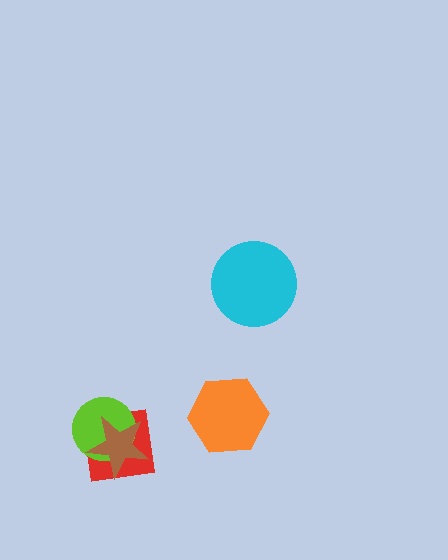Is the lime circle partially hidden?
Yes, it is partially covered by another shape.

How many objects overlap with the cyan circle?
0 objects overlap with the cyan circle.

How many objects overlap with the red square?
2 objects overlap with the red square.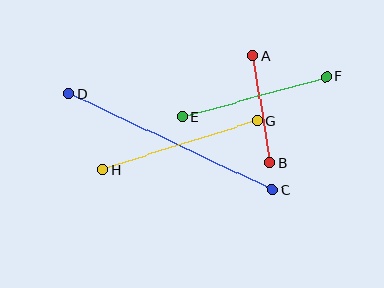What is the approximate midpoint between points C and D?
The midpoint is at approximately (171, 142) pixels.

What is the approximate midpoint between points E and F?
The midpoint is at approximately (254, 97) pixels.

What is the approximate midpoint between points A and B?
The midpoint is at approximately (261, 110) pixels.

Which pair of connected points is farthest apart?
Points C and D are farthest apart.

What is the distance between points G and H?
The distance is approximately 161 pixels.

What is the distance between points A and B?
The distance is approximately 108 pixels.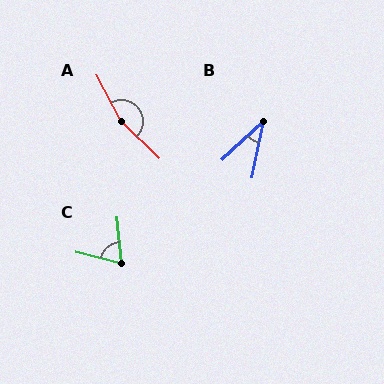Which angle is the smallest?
B, at approximately 36 degrees.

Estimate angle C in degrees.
Approximately 70 degrees.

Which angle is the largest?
A, at approximately 162 degrees.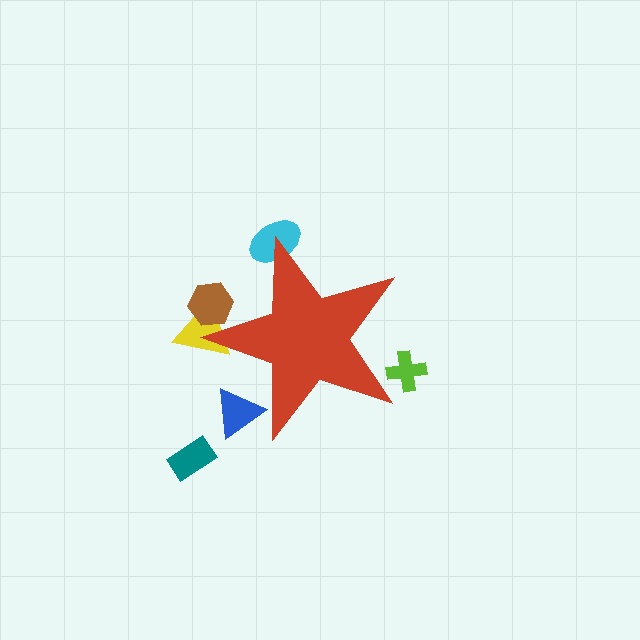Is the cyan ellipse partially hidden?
Yes, the cyan ellipse is partially hidden behind the red star.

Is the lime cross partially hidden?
Yes, the lime cross is partially hidden behind the red star.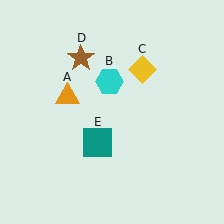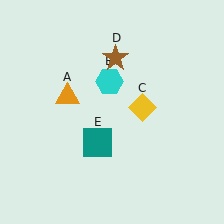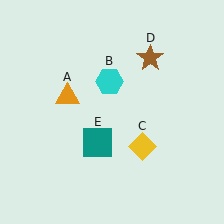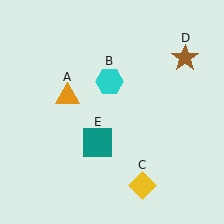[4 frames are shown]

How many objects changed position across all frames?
2 objects changed position: yellow diamond (object C), brown star (object D).